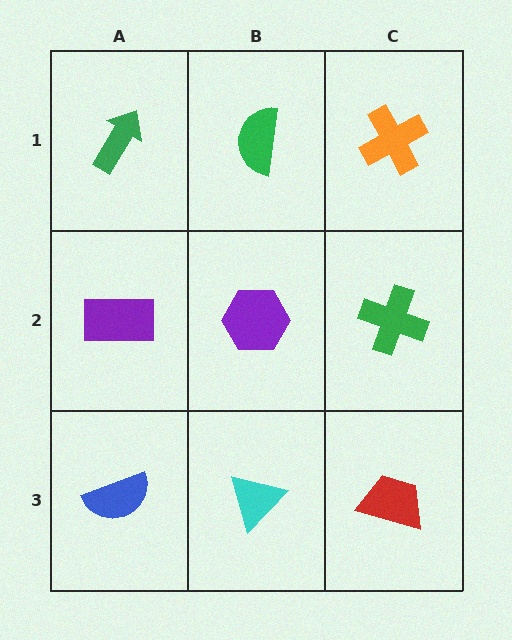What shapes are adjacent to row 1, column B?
A purple hexagon (row 2, column B), a green arrow (row 1, column A), an orange cross (row 1, column C).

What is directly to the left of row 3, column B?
A blue semicircle.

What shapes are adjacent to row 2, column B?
A green semicircle (row 1, column B), a cyan triangle (row 3, column B), a purple rectangle (row 2, column A), a green cross (row 2, column C).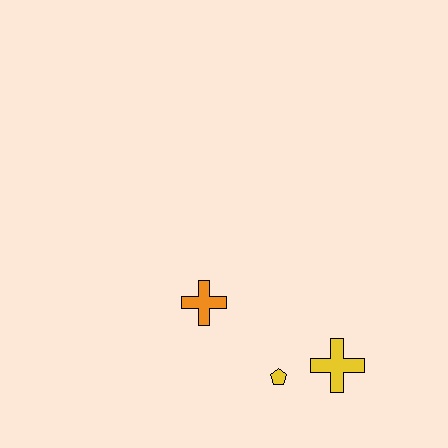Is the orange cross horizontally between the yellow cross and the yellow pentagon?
No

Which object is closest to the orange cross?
The yellow pentagon is closest to the orange cross.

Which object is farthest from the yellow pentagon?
The orange cross is farthest from the yellow pentagon.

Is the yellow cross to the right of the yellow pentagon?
Yes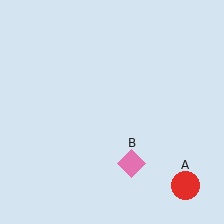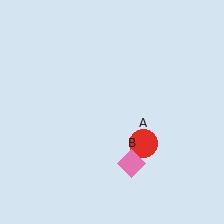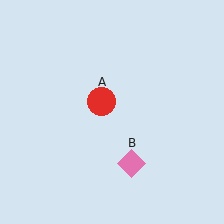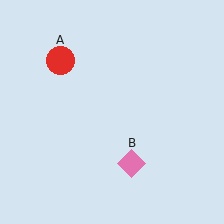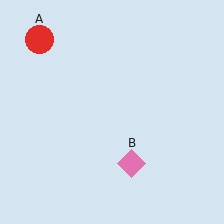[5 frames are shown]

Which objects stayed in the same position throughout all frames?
Pink diamond (object B) remained stationary.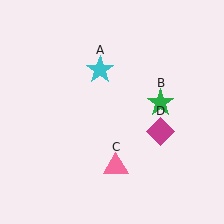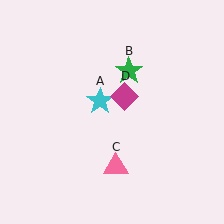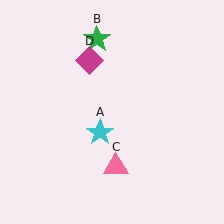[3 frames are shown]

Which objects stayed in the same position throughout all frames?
Pink triangle (object C) remained stationary.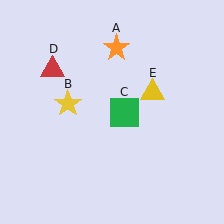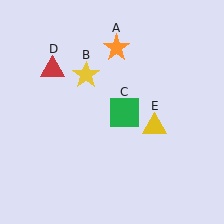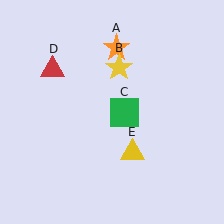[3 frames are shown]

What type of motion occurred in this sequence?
The yellow star (object B), yellow triangle (object E) rotated clockwise around the center of the scene.